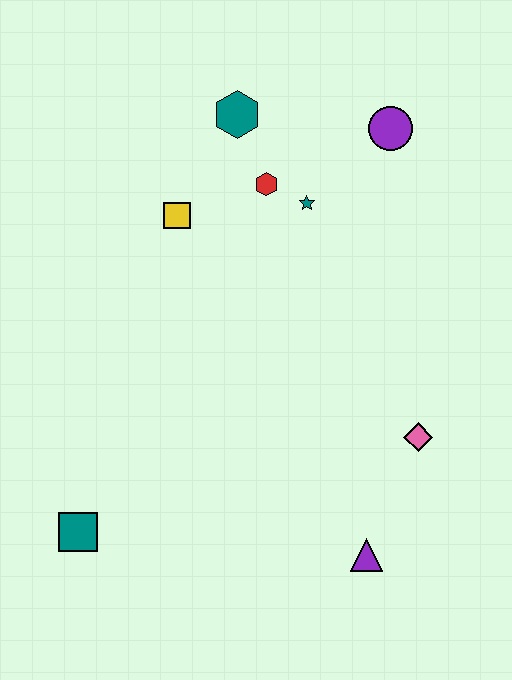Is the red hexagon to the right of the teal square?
Yes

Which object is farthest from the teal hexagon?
The purple triangle is farthest from the teal hexagon.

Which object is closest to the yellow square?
The red hexagon is closest to the yellow square.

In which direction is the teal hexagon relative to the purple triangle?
The teal hexagon is above the purple triangle.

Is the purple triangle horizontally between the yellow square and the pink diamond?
Yes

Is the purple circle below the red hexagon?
No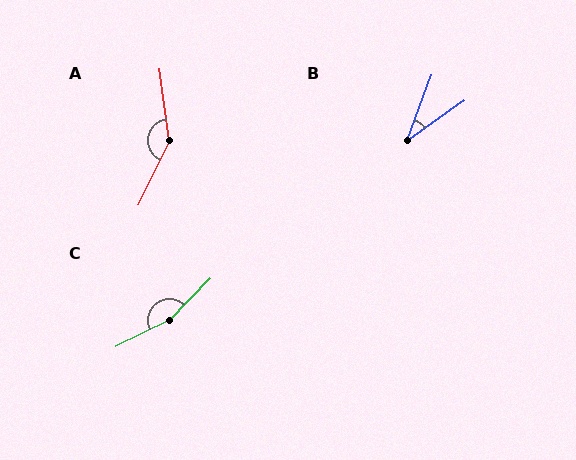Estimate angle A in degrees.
Approximately 146 degrees.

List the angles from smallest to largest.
B (34°), A (146°), C (161°).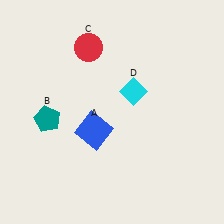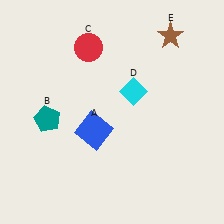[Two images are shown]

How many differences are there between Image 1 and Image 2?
There is 1 difference between the two images.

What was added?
A brown star (E) was added in Image 2.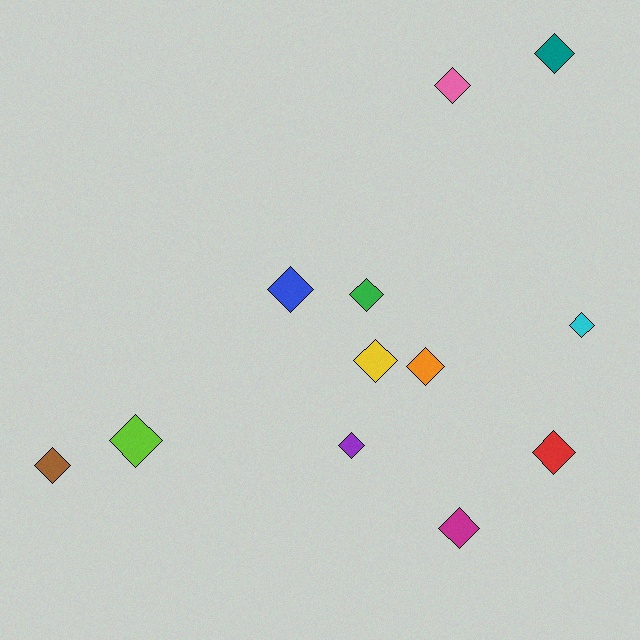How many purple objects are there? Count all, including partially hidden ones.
There is 1 purple object.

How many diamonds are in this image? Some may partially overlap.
There are 12 diamonds.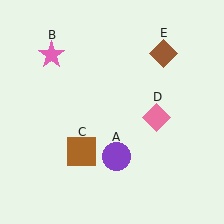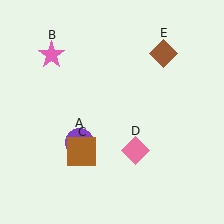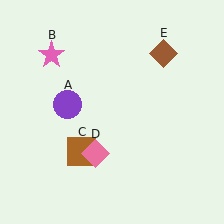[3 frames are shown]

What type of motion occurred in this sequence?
The purple circle (object A), pink diamond (object D) rotated clockwise around the center of the scene.